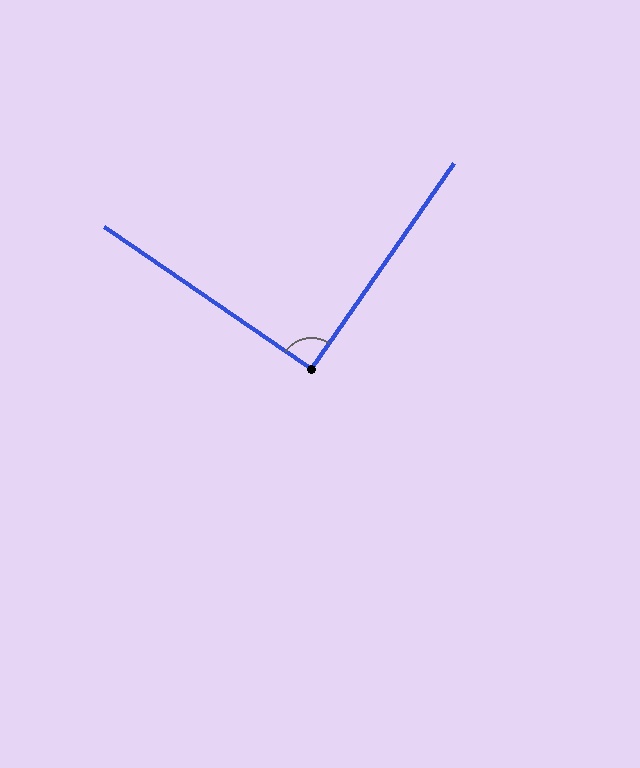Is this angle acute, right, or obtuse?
It is approximately a right angle.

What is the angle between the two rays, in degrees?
Approximately 90 degrees.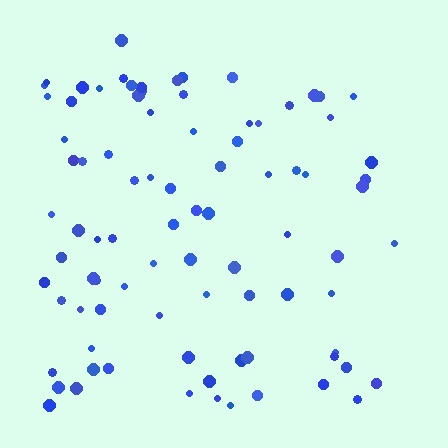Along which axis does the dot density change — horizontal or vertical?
Horizontal.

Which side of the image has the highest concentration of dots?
The left.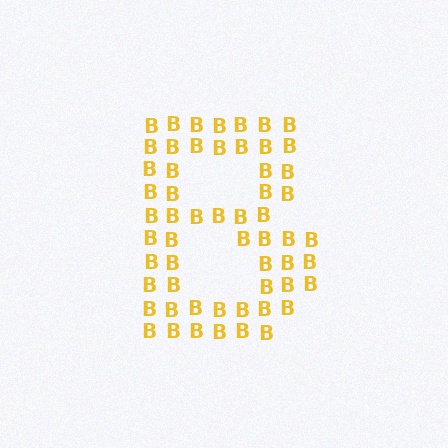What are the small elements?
The small elements are letter B's.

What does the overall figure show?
The overall figure shows the letter B.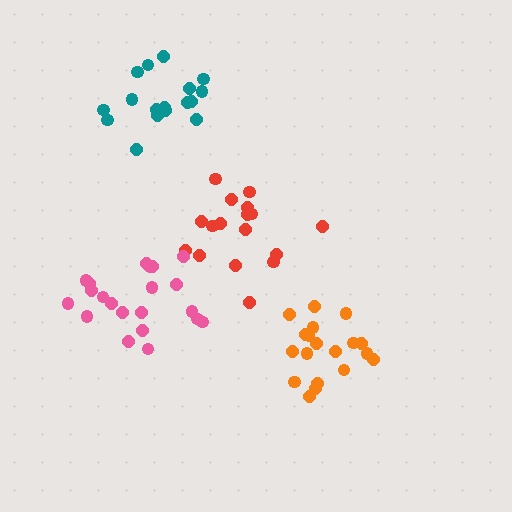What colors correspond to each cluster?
The clusters are colored: teal, red, orange, pink.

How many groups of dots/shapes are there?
There are 4 groups.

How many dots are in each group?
Group 1: 17 dots, Group 2: 17 dots, Group 3: 19 dots, Group 4: 21 dots (74 total).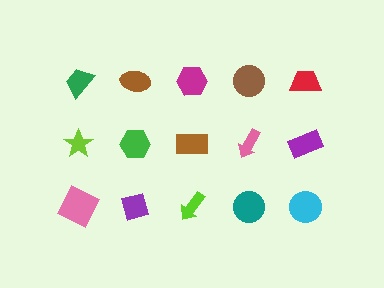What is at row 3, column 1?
A pink square.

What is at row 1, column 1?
A green trapezoid.